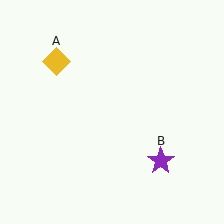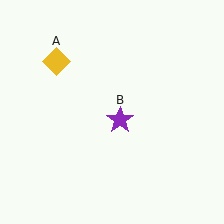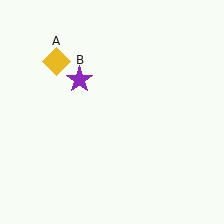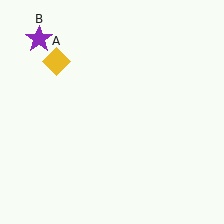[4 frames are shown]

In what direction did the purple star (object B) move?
The purple star (object B) moved up and to the left.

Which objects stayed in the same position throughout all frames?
Yellow diamond (object A) remained stationary.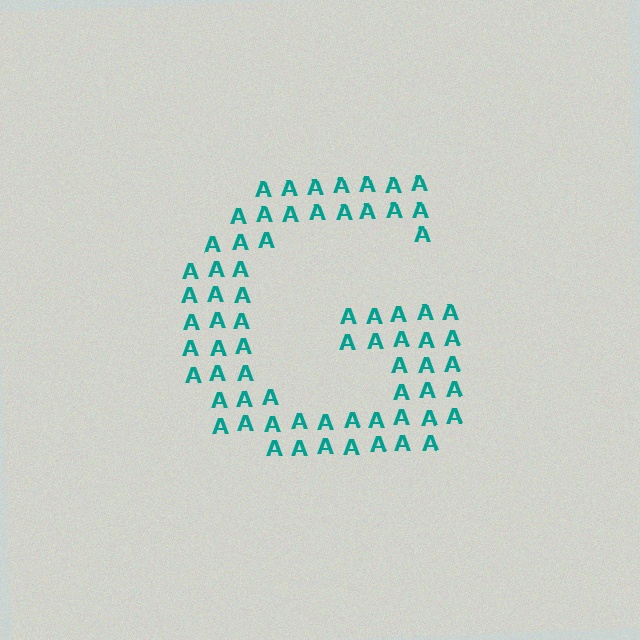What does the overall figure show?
The overall figure shows the letter G.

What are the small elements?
The small elements are letter A's.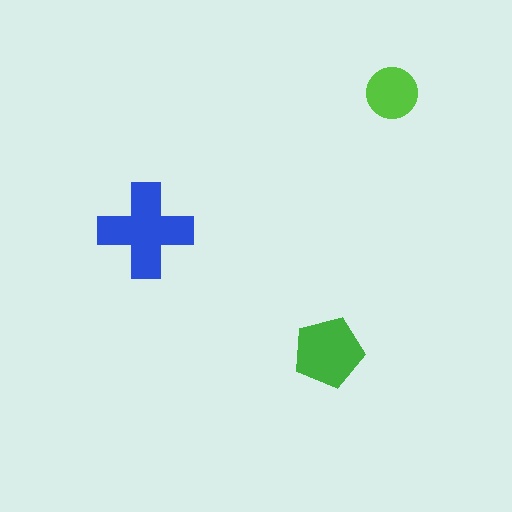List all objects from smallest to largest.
The lime circle, the green pentagon, the blue cross.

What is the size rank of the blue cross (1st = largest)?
1st.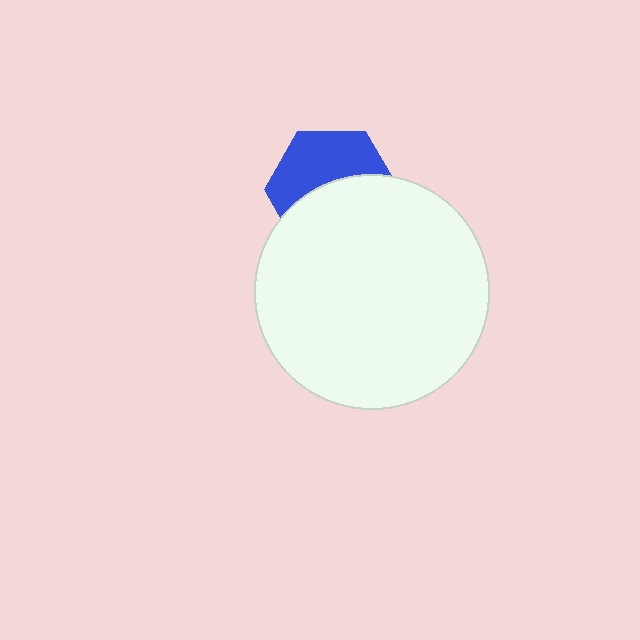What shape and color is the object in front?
The object in front is a white circle.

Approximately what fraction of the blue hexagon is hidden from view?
Roughly 53% of the blue hexagon is hidden behind the white circle.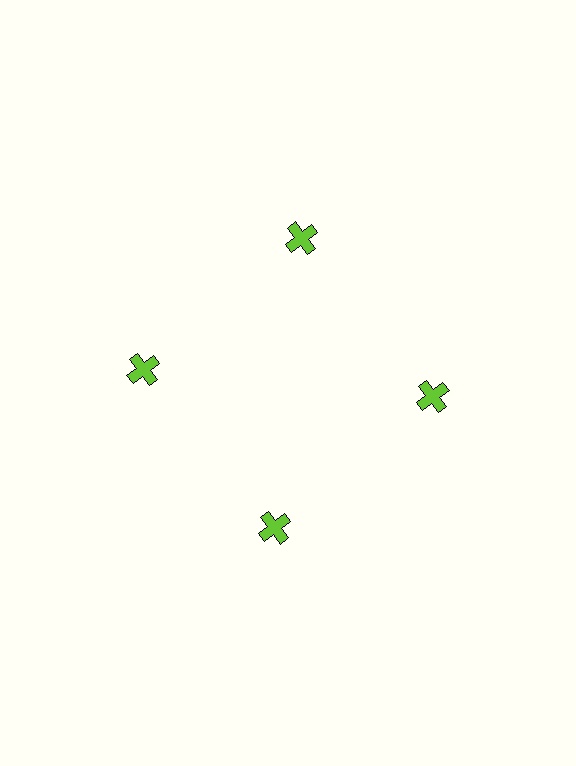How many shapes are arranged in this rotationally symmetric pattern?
There are 4 shapes, arranged in 4 groups of 1.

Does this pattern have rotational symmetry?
Yes, this pattern has 4-fold rotational symmetry. It looks the same after rotating 90 degrees around the center.